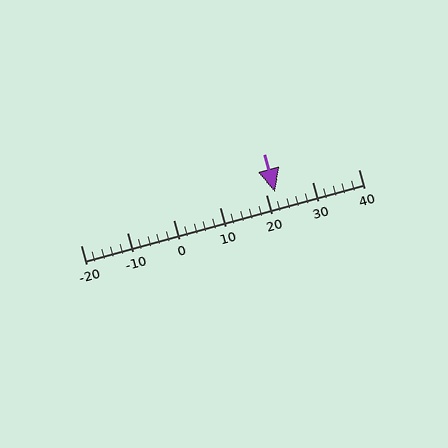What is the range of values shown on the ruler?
The ruler shows values from -20 to 40.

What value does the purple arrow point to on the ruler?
The purple arrow points to approximately 22.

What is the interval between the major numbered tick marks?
The major tick marks are spaced 10 units apart.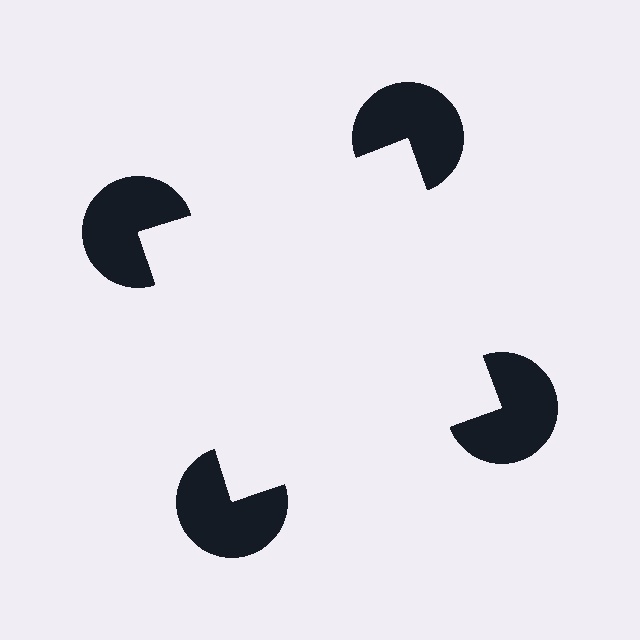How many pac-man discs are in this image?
There are 4 — one at each vertex of the illusory square.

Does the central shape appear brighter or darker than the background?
It typically appears slightly brighter than the background, even though no actual brightness change is drawn.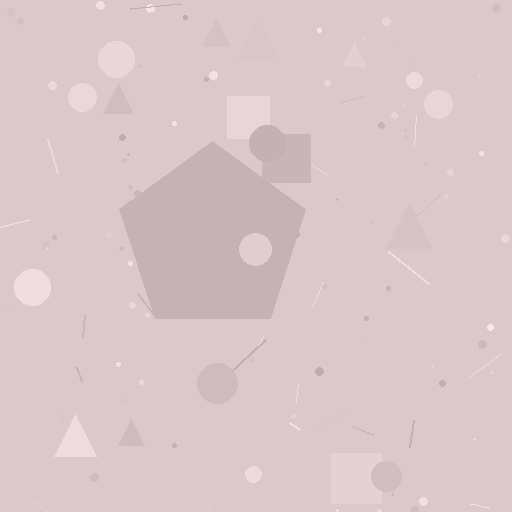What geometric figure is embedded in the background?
A pentagon is embedded in the background.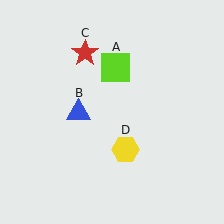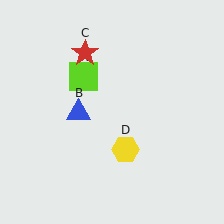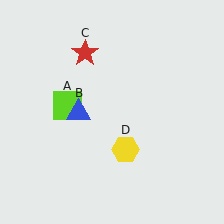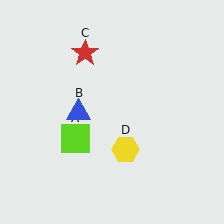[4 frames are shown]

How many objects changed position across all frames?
1 object changed position: lime square (object A).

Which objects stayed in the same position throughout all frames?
Blue triangle (object B) and red star (object C) and yellow hexagon (object D) remained stationary.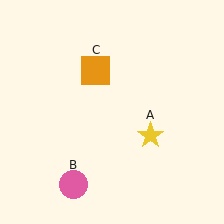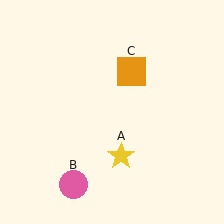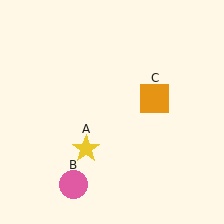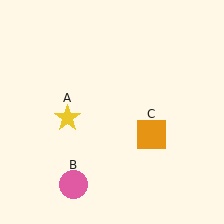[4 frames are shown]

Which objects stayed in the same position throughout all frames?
Pink circle (object B) remained stationary.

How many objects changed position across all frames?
2 objects changed position: yellow star (object A), orange square (object C).